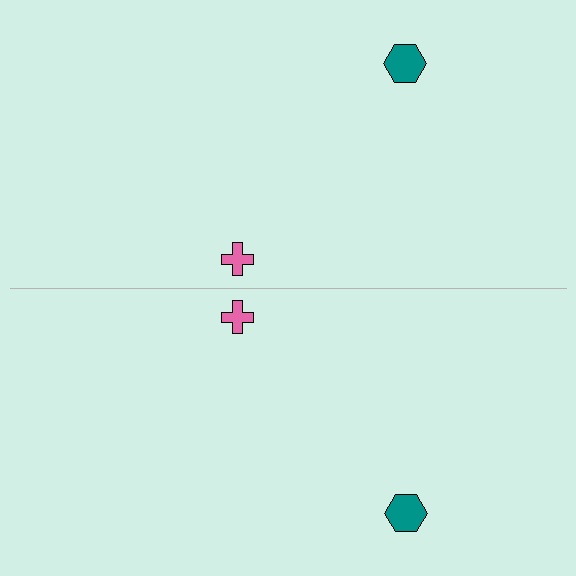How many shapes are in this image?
There are 4 shapes in this image.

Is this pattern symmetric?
Yes, this pattern has bilateral (reflection) symmetry.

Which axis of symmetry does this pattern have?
The pattern has a horizontal axis of symmetry running through the center of the image.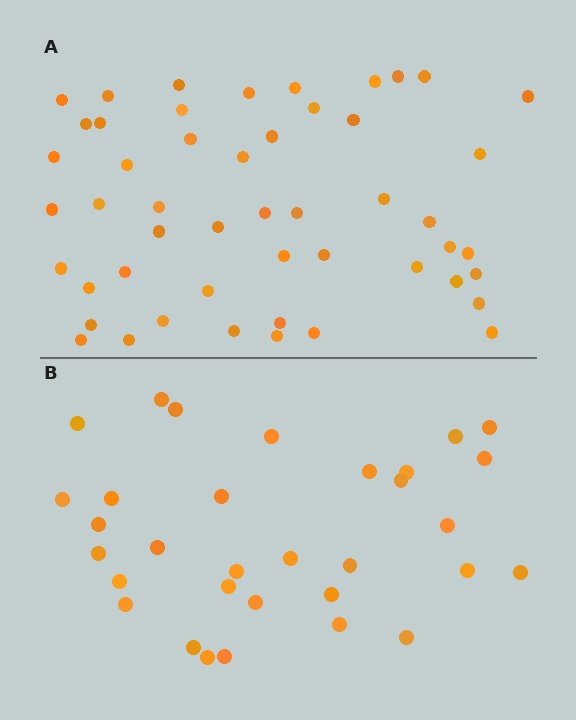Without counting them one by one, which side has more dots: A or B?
Region A (the top region) has more dots.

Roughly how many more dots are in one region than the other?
Region A has approximately 20 more dots than region B.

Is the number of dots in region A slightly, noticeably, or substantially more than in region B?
Region A has substantially more. The ratio is roughly 1.6 to 1.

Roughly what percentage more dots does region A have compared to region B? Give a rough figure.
About 55% more.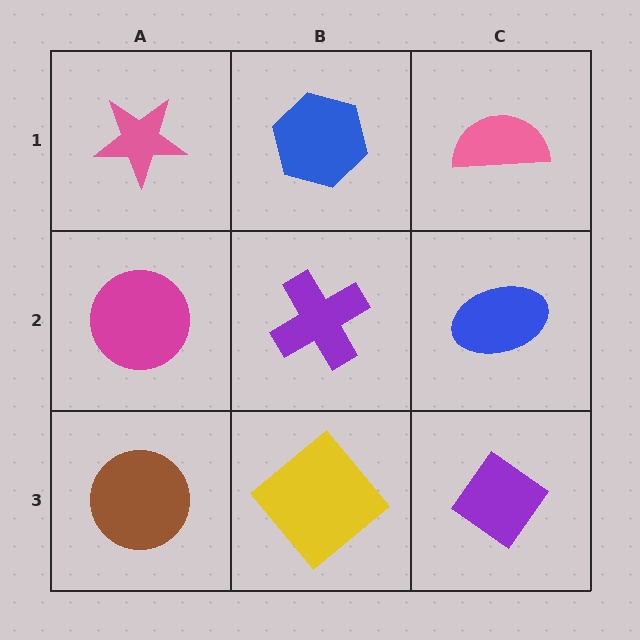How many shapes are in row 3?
3 shapes.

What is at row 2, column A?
A magenta circle.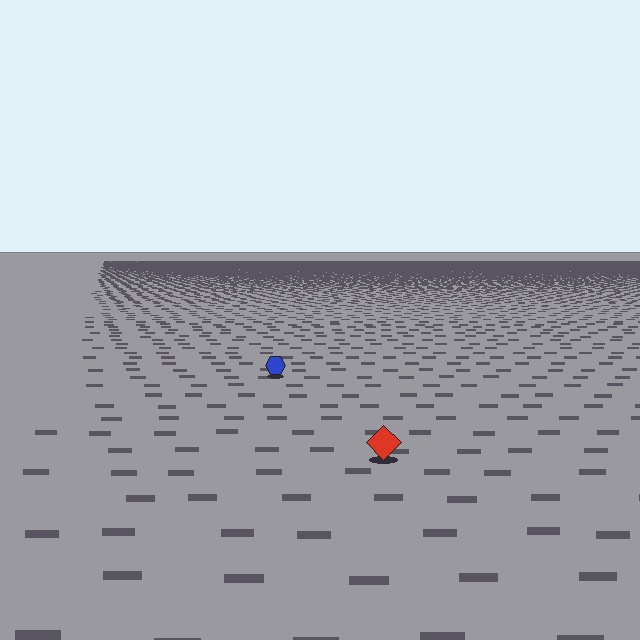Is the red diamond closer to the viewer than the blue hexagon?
Yes. The red diamond is closer — you can tell from the texture gradient: the ground texture is coarser near it.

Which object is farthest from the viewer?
The blue hexagon is farthest from the viewer. It appears smaller and the ground texture around it is denser.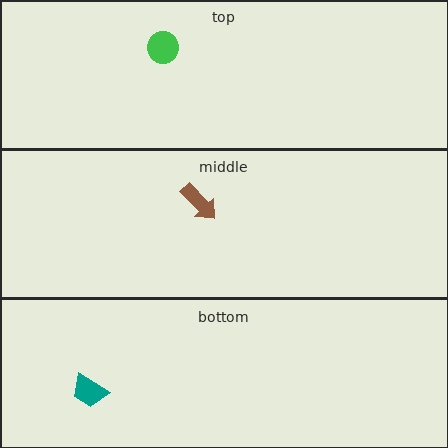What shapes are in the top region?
The green circle.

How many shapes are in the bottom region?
1.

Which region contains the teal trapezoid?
The bottom region.